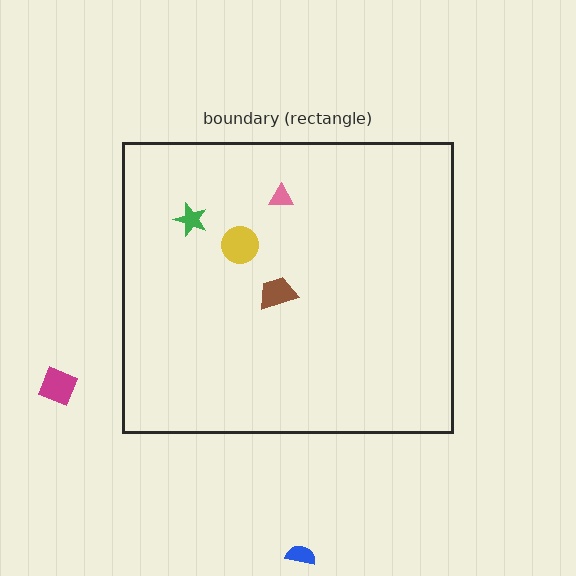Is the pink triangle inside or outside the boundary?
Inside.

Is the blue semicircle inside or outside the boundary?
Outside.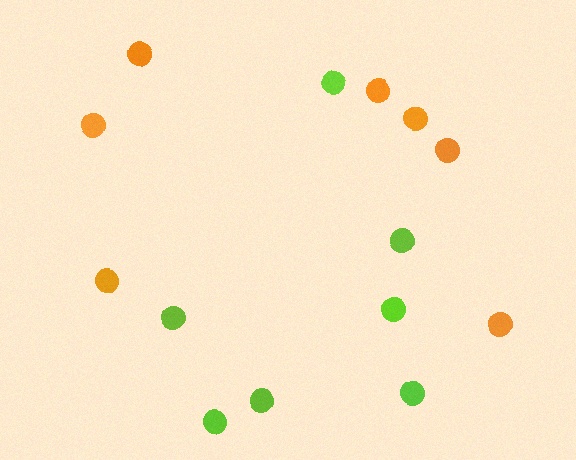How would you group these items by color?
There are 2 groups: one group of orange circles (7) and one group of lime circles (7).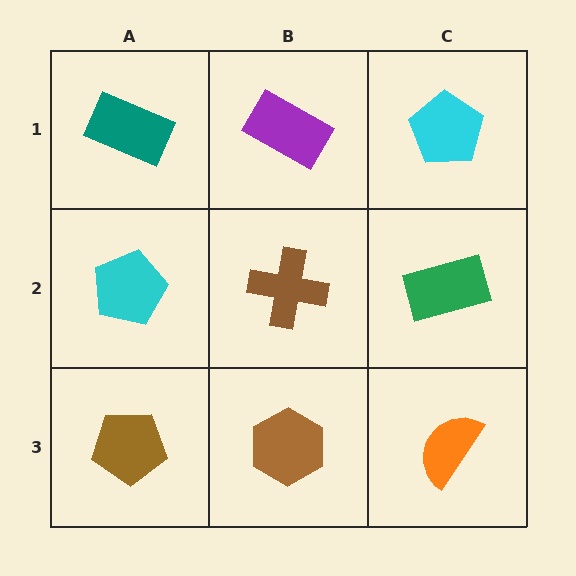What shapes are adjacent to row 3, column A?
A cyan pentagon (row 2, column A), a brown hexagon (row 3, column B).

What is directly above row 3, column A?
A cyan pentagon.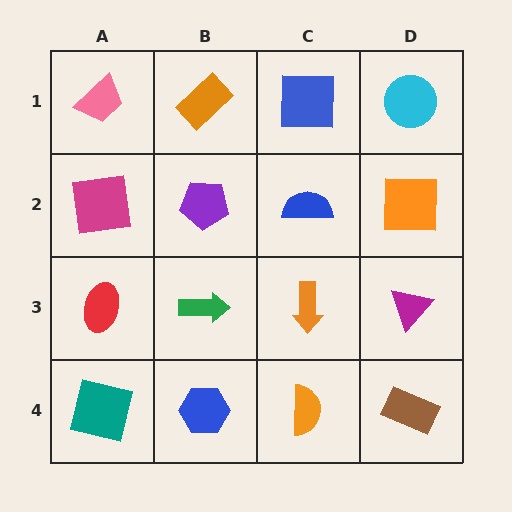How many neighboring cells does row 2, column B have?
4.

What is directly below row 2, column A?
A red ellipse.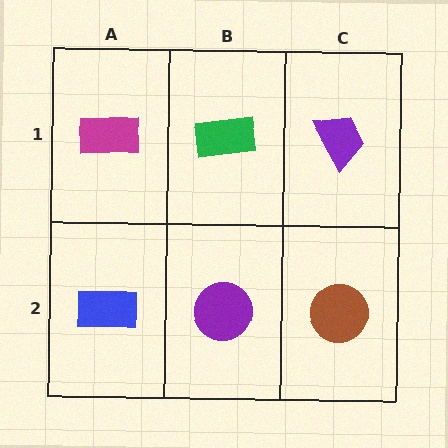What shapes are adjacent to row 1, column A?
A blue rectangle (row 2, column A), a green rectangle (row 1, column B).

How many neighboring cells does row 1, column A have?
2.